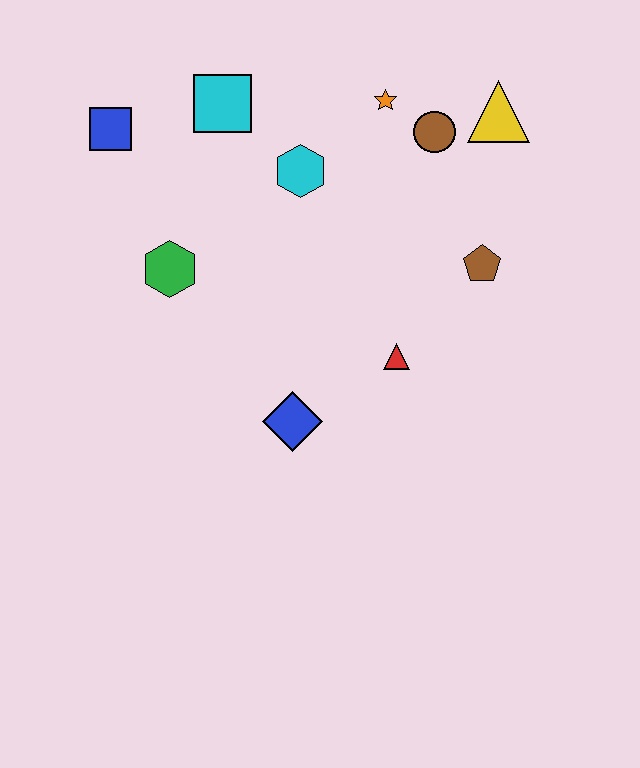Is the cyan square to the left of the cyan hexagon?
Yes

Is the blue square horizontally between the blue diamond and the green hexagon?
No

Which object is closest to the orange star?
The brown circle is closest to the orange star.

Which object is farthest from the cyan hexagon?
The blue diamond is farthest from the cyan hexagon.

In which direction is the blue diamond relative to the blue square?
The blue diamond is below the blue square.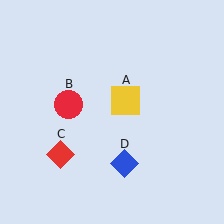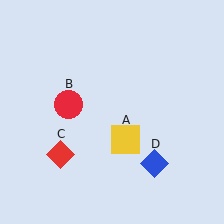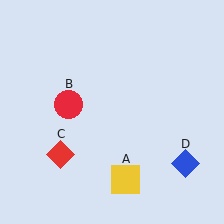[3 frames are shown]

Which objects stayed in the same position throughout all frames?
Red circle (object B) and red diamond (object C) remained stationary.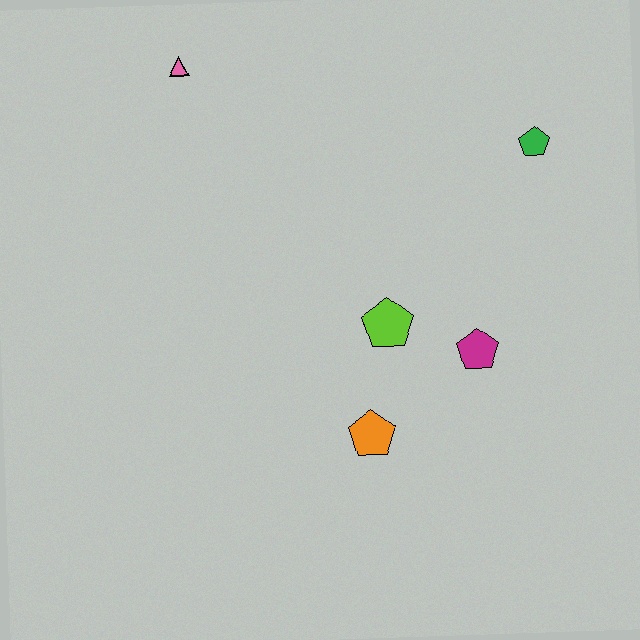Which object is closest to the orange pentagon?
The lime pentagon is closest to the orange pentagon.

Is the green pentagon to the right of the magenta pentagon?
Yes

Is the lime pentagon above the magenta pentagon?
Yes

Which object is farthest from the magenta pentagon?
The pink triangle is farthest from the magenta pentagon.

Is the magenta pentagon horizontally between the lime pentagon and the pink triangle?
No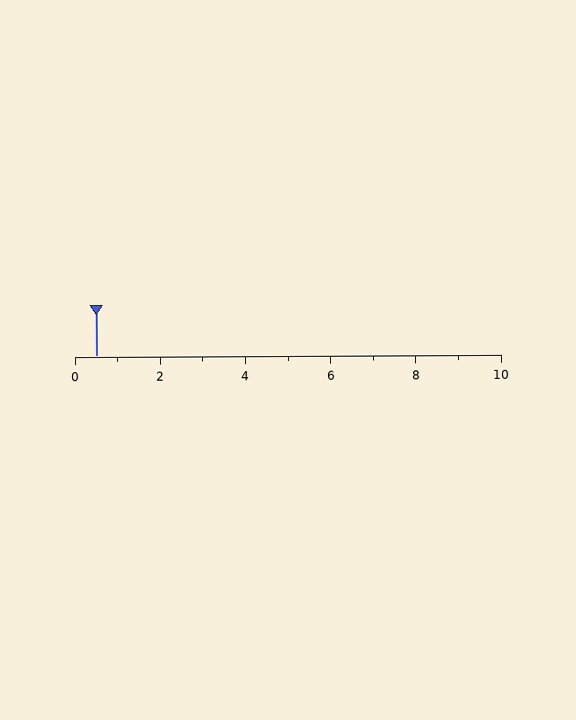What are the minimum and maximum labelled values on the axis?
The axis runs from 0 to 10.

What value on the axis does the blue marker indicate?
The marker indicates approximately 0.5.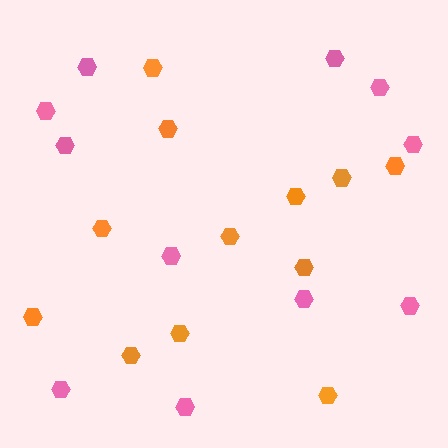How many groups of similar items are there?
There are 2 groups: one group of pink hexagons (11) and one group of orange hexagons (12).